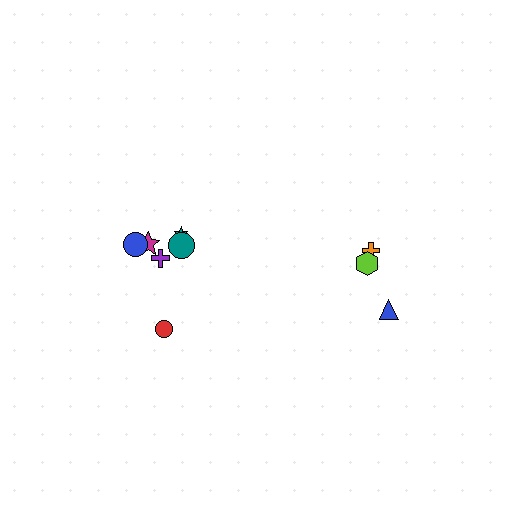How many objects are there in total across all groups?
There are 9 objects.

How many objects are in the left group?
There are 6 objects.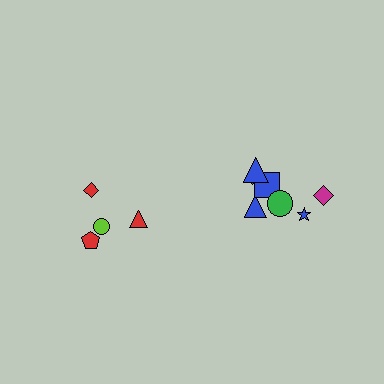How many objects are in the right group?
There are 7 objects.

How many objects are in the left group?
There are 4 objects.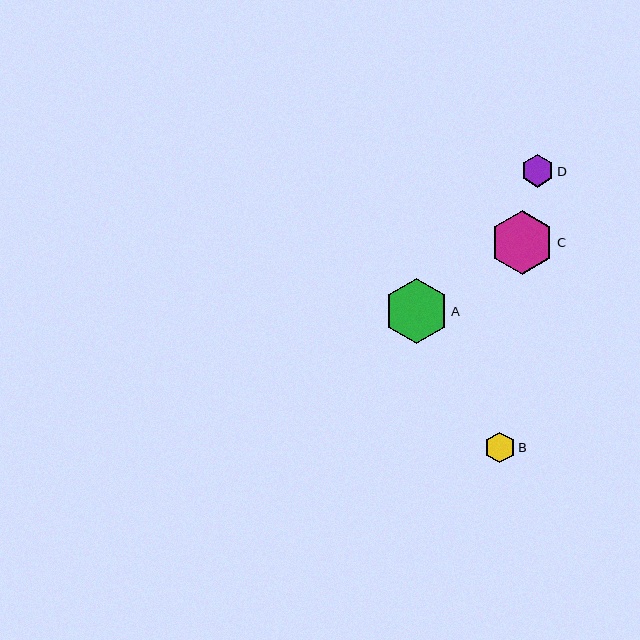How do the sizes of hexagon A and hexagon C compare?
Hexagon A and hexagon C are approximately the same size.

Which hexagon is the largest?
Hexagon A is the largest with a size of approximately 64 pixels.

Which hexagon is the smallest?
Hexagon B is the smallest with a size of approximately 31 pixels.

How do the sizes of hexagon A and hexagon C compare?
Hexagon A and hexagon C are approximately the same size.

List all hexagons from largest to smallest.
From largest to smallest: A, C, D, B.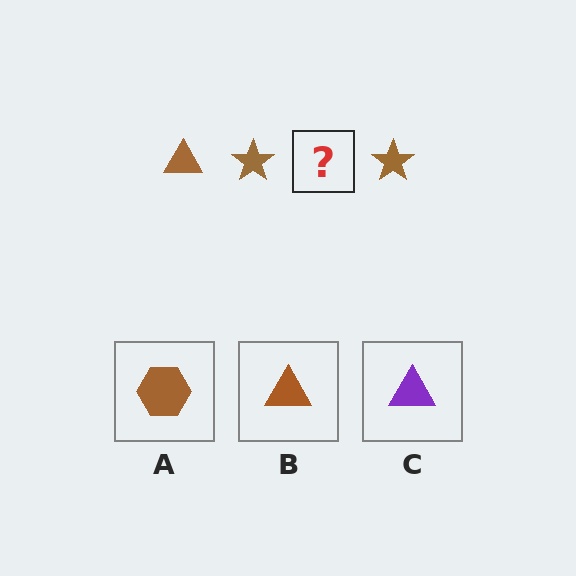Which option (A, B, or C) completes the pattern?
B.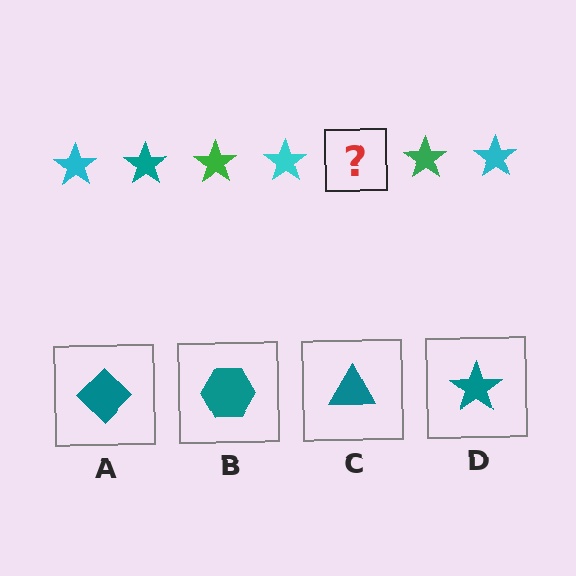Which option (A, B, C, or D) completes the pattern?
D.